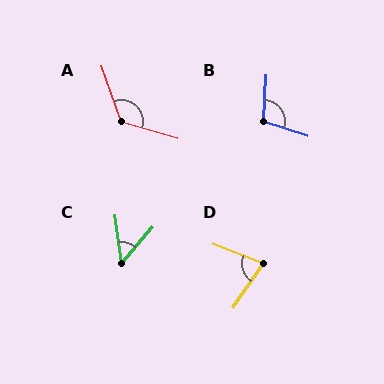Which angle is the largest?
A, at approximately 126 degrees.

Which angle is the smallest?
C, at approximately 48 degrees.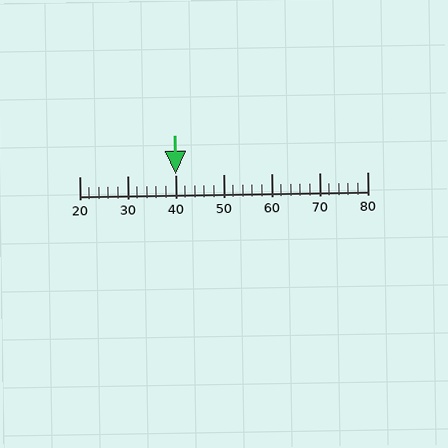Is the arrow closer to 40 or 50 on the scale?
The arrow is closer to 40.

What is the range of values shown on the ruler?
The ruler shows values from 20 to 80.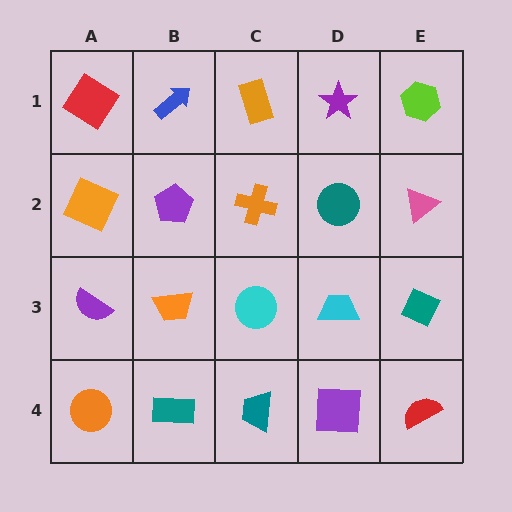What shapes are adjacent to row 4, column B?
An orange trapezoid (row 3, column B), an orange circle (row 4, column A), a teal trapezoid (row 4, column C).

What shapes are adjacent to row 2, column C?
An orange rectangle (row 1, column C), a cyan circle (row 3, column C), a purple pentagon (row 2, column B), a teal circle (row 2, column D).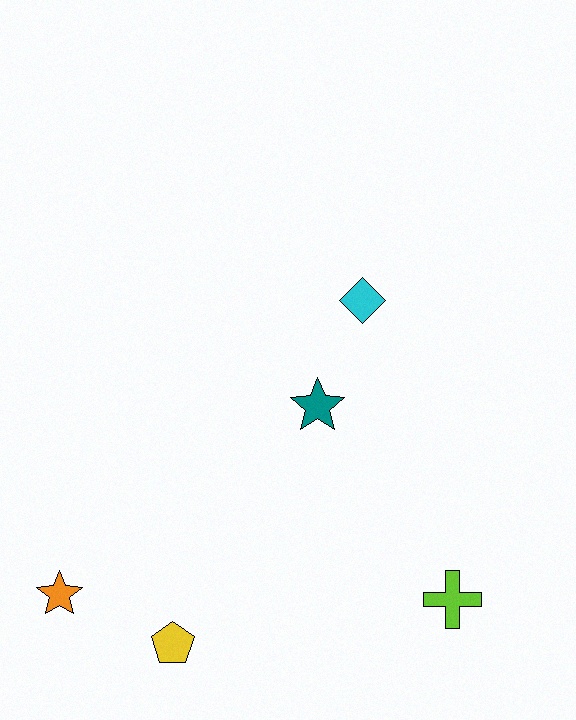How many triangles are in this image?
There are no triangles.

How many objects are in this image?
There are 5 objects.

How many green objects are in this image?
There are no green objects.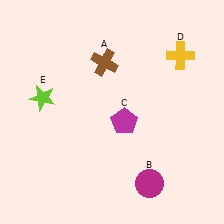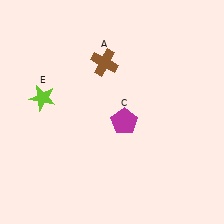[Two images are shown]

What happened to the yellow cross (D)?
The yellow cross (D) was removed in Image 2. It was in the top-right area of Image 1.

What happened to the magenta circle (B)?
The magenta circle (B) was removed in Image 2. It was in the bottom-right area of Image 1.